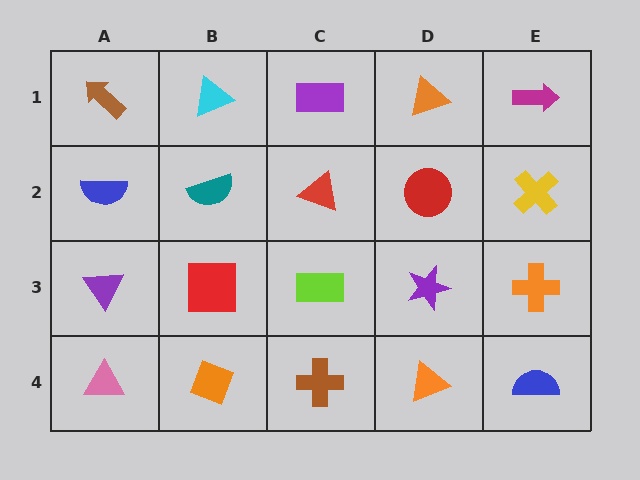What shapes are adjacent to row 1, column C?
A red triangle (row 2, column C), a cyan triangle (row 1, column B), an orange triangle (row 1, column D).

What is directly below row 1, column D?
A red circle.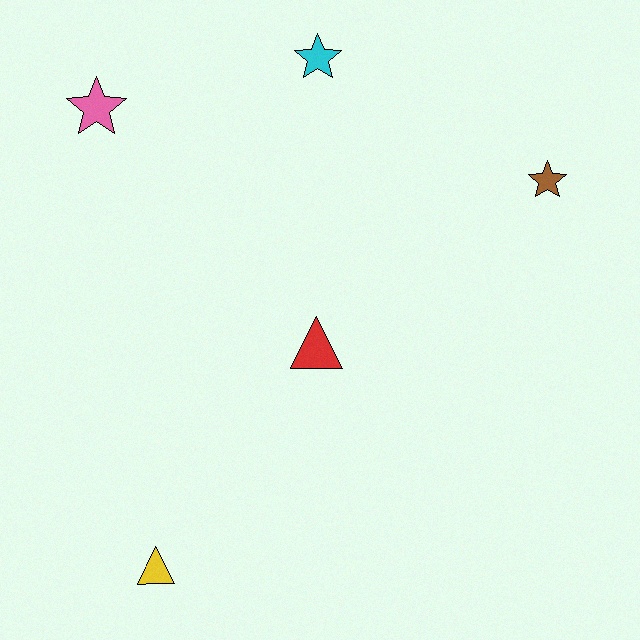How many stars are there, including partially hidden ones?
There are 3 stars.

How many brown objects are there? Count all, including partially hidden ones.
There is 1 brown object.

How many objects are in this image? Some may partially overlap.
There are 5 objects.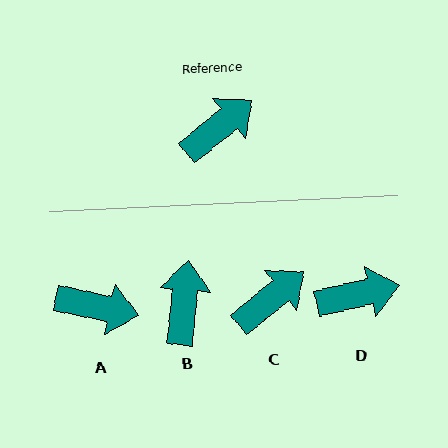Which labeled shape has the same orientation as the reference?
C.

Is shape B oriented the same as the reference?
No, it is off by about 45 degrees.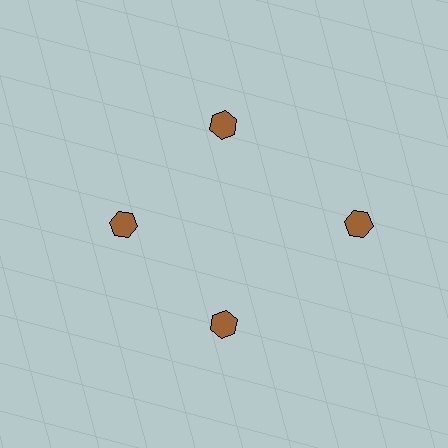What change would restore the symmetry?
The symmetry would be restored by moving it inward, back onto the ring so that all 4 hexagons sit at equal angles and equal distance from the center.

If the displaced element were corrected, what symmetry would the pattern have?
It would have 4-fold rotational symmetry — the pattern would map onto itself every 90 degrees.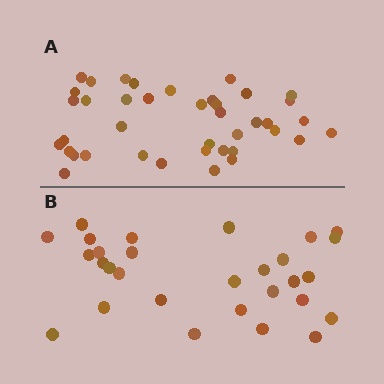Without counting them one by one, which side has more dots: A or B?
Region A (the top region) has more dots.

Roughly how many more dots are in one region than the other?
Region A has roughly 12 or so more dots than region B.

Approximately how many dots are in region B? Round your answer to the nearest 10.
About 30 dots. (The exact count is 29, which rounds to 30.)